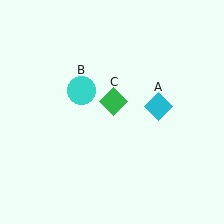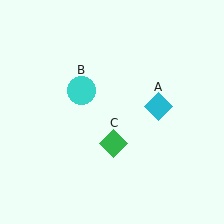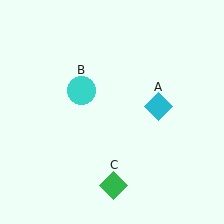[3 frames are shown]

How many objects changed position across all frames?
1 object changed position: green diamond (object C).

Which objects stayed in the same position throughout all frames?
Cyan diamond (object A) and cyan circle (object B) remained stationary.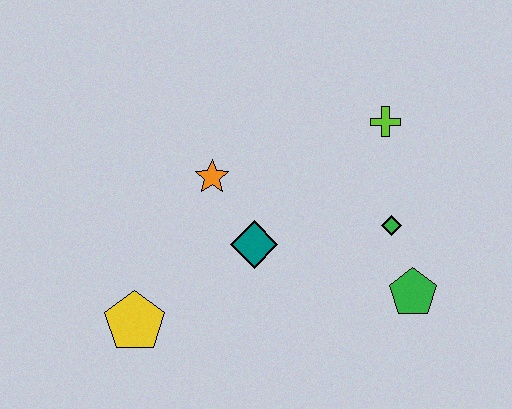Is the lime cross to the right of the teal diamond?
Yes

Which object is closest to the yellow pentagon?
The teal diamond is closest to the yellow pentagon.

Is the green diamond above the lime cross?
No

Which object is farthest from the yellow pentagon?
The lime cross is farthest from the yellow pentagon.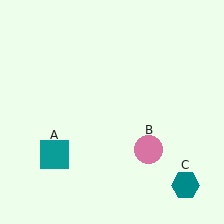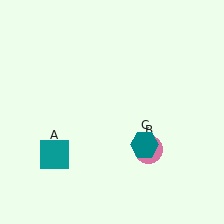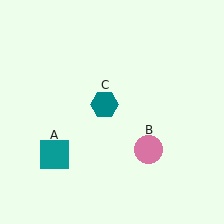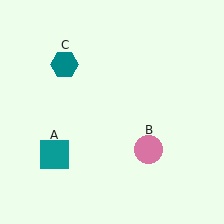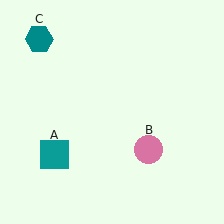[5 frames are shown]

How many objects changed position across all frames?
1 object changed position: teal hexagon (object C).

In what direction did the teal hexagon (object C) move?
The teal hexagon (object C) moved up and to the left.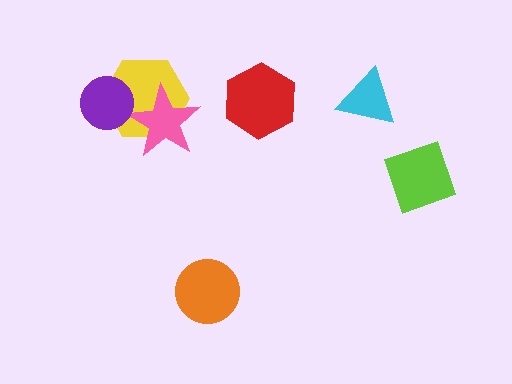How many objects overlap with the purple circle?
1 object overlaps with the purple circle.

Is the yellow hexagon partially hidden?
Yes, it is partially covered by another shape.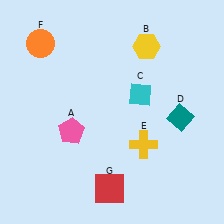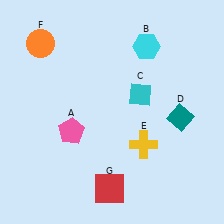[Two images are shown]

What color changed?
The hexagon (B) changed from yellow in Image 1 to cyan in Image 2.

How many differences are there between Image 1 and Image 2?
There is 1 difference between the two images.